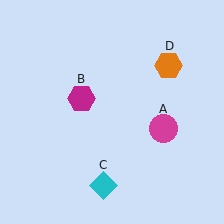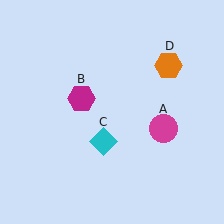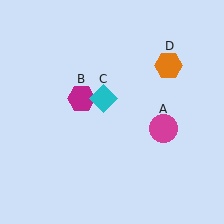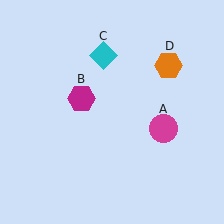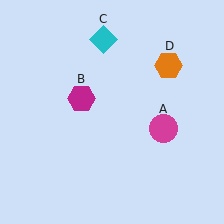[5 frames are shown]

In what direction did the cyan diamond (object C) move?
The cyan diamond (object C) moved up.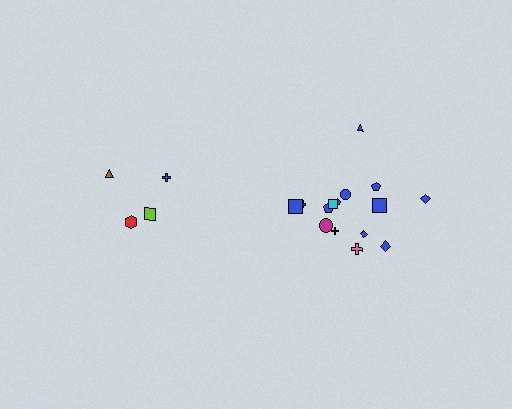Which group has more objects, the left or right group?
The right group.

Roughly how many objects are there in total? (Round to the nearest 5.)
Roughly 20 objects in total.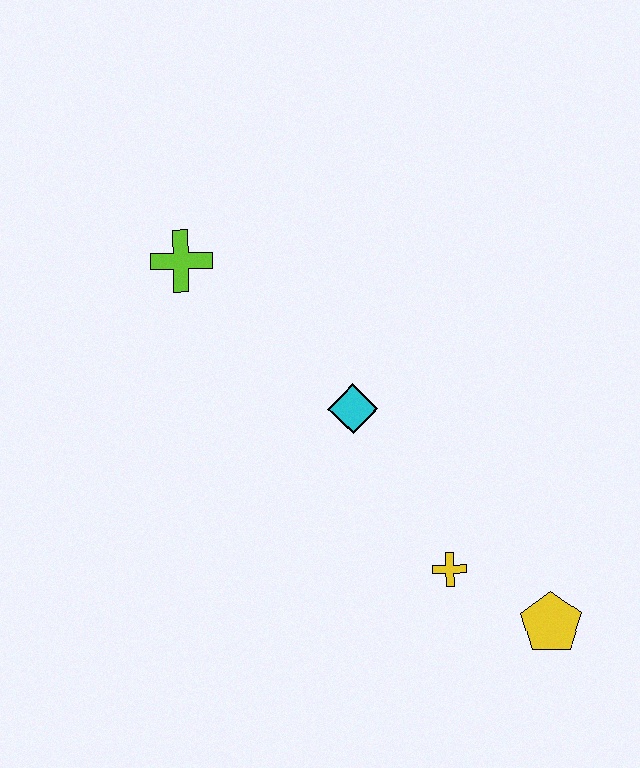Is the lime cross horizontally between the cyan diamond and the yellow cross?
No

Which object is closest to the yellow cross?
The yellow pentagon is closest to the yellow cross.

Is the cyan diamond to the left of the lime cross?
No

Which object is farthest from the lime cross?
The yellow pentagon is farthest from the lime cross.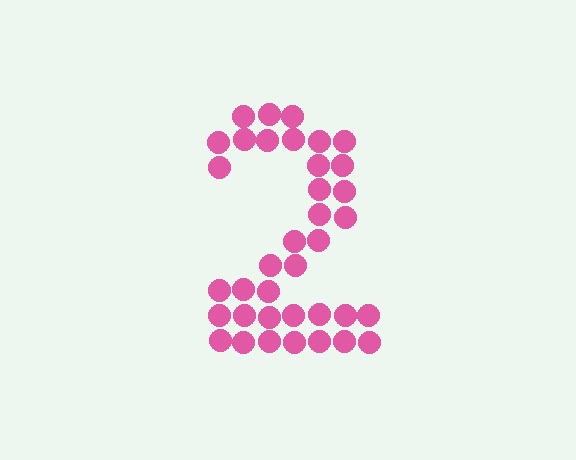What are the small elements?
The small elements are circles.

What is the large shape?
The large shape is the digit 2.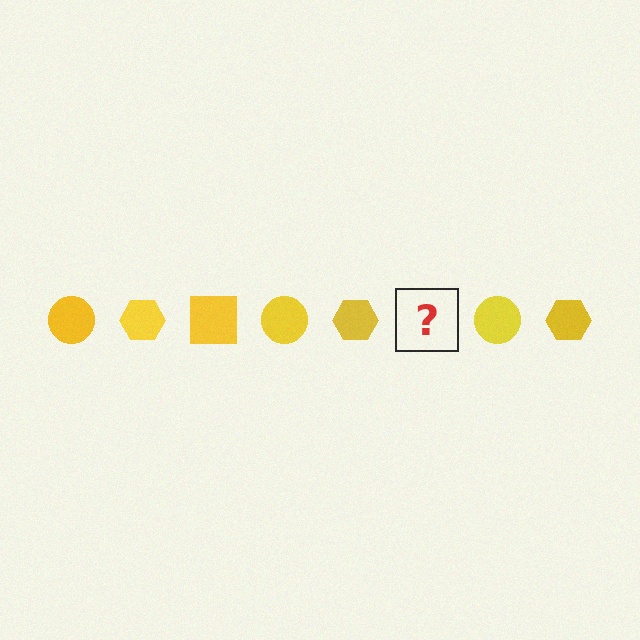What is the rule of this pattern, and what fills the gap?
The rule is that the pattern cycles through circle, hexagon, square shapes in yellow. The gap should be filled with a yellow square.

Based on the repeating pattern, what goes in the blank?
The blank should be a yellow square.